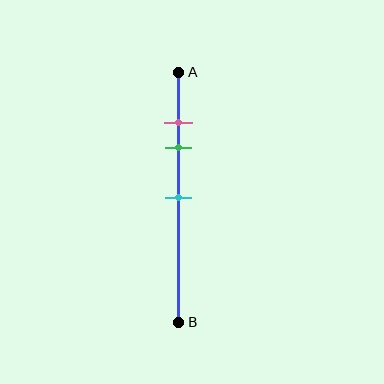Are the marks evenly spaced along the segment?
No, the marks are not evenly spaced.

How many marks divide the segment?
There are 3 marks dividing the segment.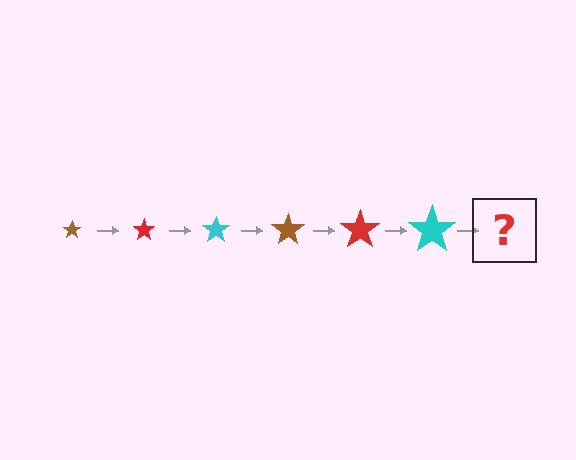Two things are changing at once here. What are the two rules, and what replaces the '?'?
The two rules are that the star grows larger each step and the color cycles through brown, red, and cyan. The '?' should be a brown star, larger than the previous one.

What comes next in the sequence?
The next element should be a brown star, larger than the previous one.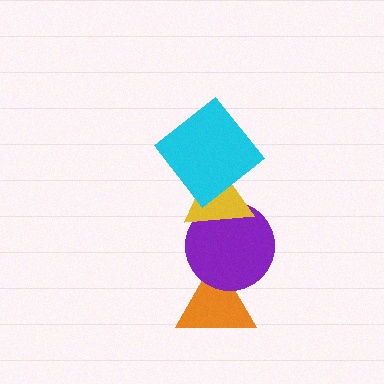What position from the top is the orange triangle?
The orange triangle is 4th from the top.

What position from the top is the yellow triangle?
The yellow triangle is 2nd from the top.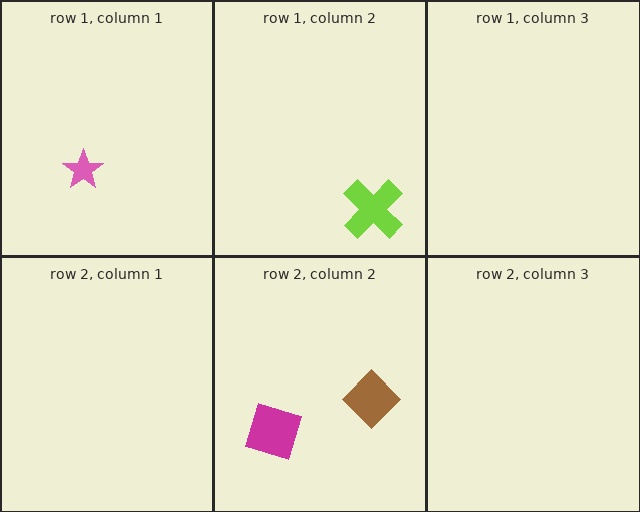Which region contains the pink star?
The row 1, column 1 region.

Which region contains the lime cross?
The row 1, column 2 region.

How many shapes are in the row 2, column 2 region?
2.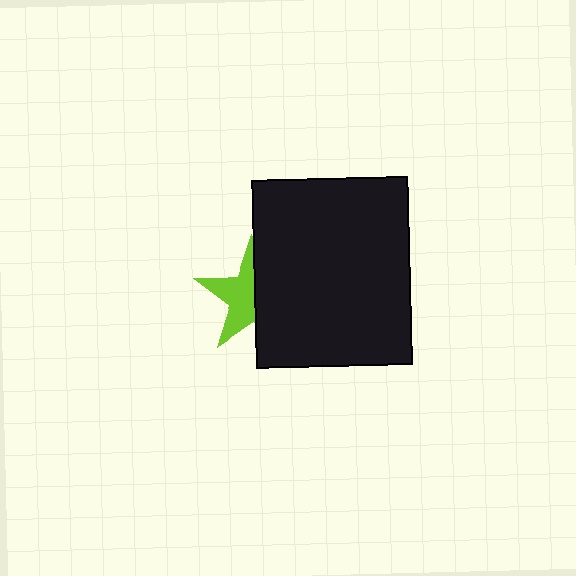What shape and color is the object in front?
The object in front is a black rectangle.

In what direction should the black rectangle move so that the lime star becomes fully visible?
The black rectangle should move right. That is the shortest direction to clear the overlap and leave the lime star fully visible.